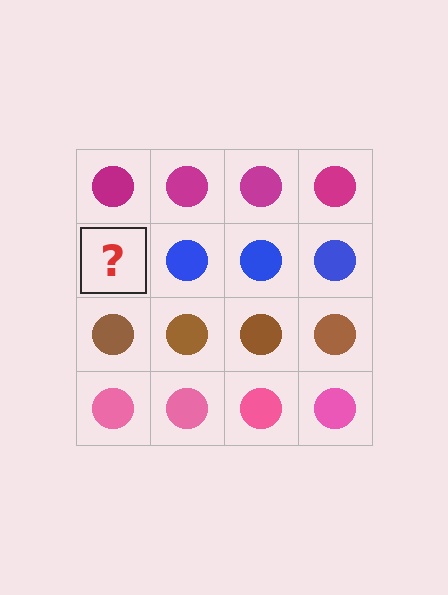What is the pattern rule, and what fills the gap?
The rule is that each row has a consistent color. The gap should be filled with a blue circle.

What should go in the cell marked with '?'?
The missing cell should contain a blue circle.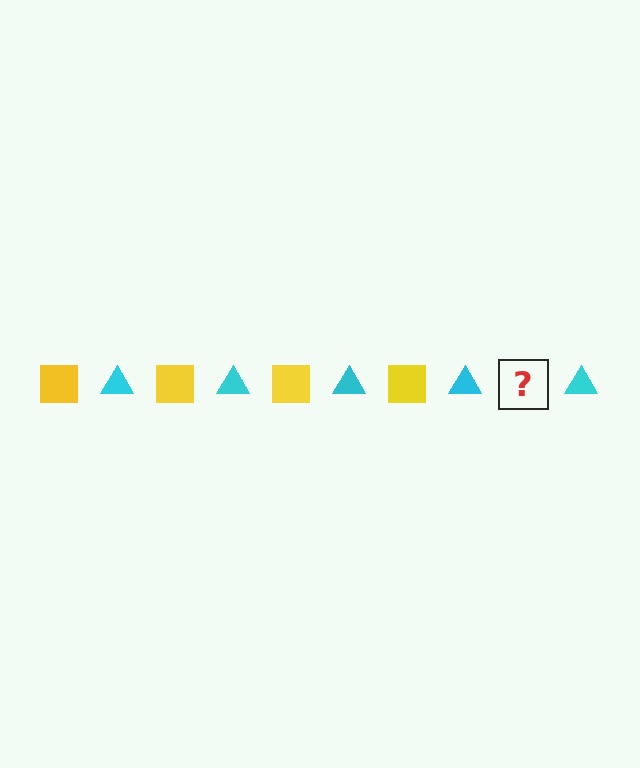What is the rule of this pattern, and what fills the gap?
The rule is that the pattern alternates between yellow square and cyan triangle. The gap should be filled with a yellow square.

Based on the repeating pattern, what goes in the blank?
The blank should be a yellow square.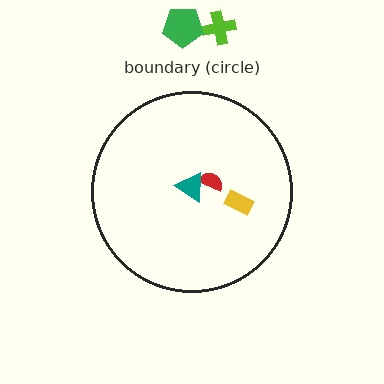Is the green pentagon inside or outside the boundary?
Outside.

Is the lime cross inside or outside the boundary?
Outside.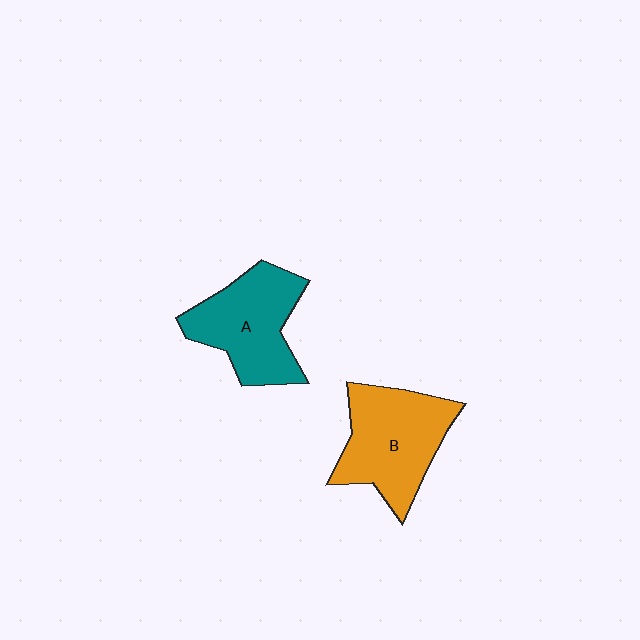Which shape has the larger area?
Shape B (orange).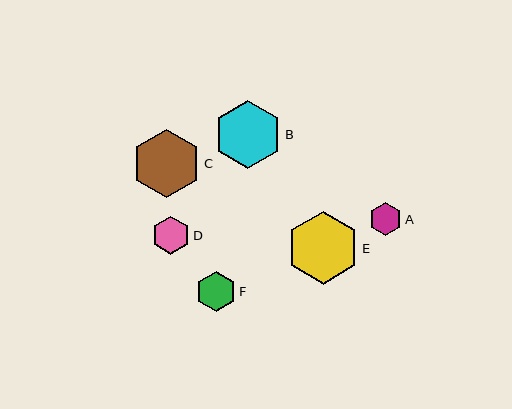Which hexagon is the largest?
Hexagon E is the largest with a size of approximately 72 pixels.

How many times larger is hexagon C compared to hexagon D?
Hexagon C is approximately 1.8 times the size of hexagon D.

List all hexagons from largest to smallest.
From largest to smallest: E, C, B, F, D, A.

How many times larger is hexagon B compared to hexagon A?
Hexagon B is approximately 2.1 times the size of hexagon A.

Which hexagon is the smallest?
Hexagon A is the smallest with a size of approximately 32 pixels.